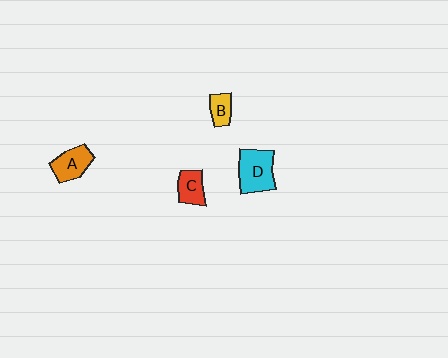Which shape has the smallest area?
Shape B (yellow).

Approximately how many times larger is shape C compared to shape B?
Approximately 1.3 times.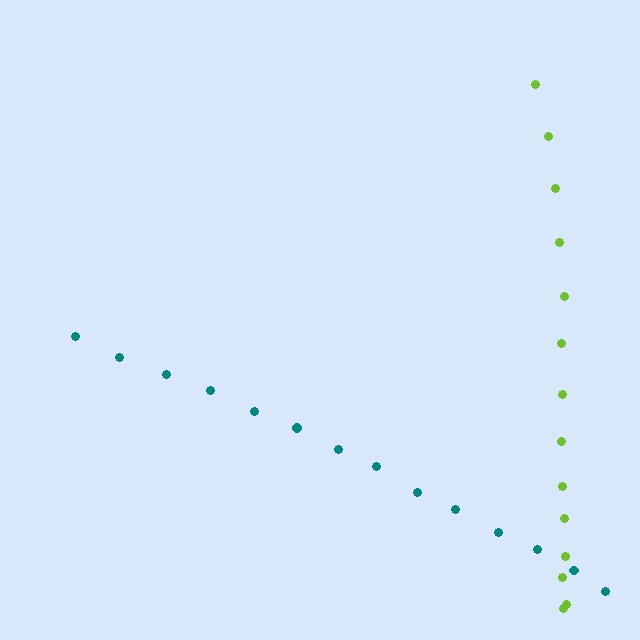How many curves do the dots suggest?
There are 2 distinct paths.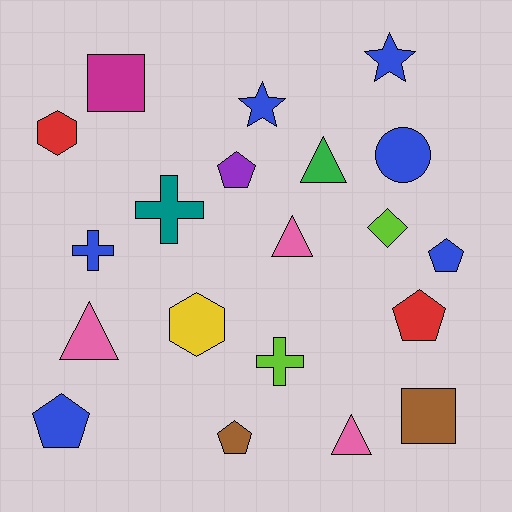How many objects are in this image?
There are 20 objects.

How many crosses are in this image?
There are 3 crosses.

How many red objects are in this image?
There are 2 red objects.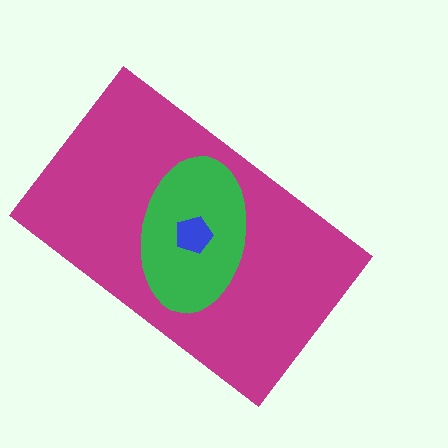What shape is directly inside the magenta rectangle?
The green ellipse.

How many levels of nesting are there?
3.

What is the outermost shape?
The magenta rectangle.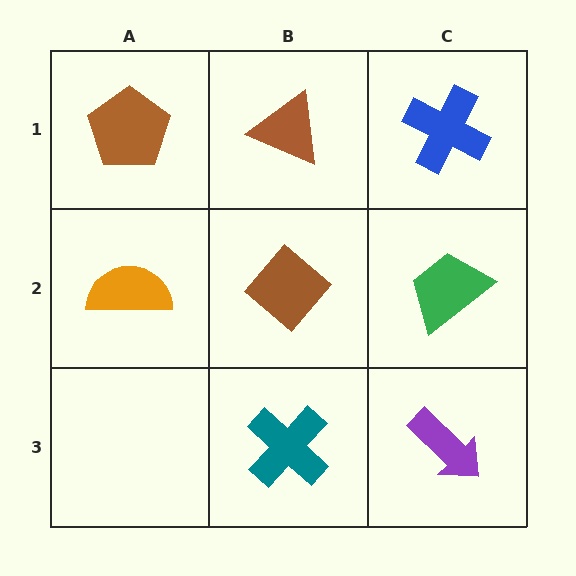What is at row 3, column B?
A teal cross.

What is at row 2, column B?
A brown diamond.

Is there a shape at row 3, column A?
No, that cell is empty.